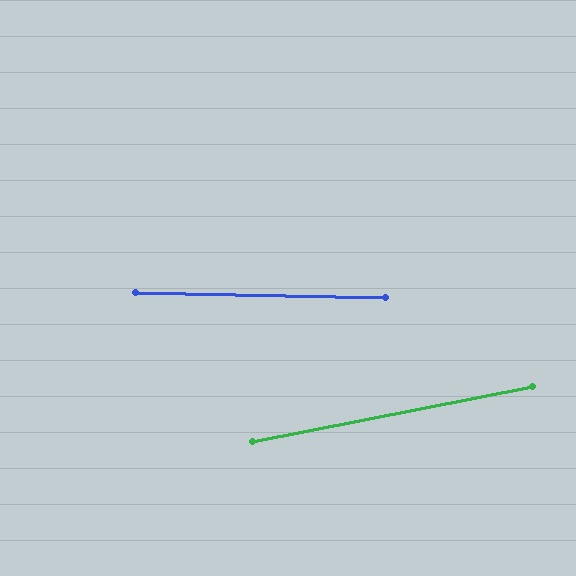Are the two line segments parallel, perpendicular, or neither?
Neither parallel nor perpendicular — they differ by about 13°.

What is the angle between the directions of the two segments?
Approximately 13 degrees.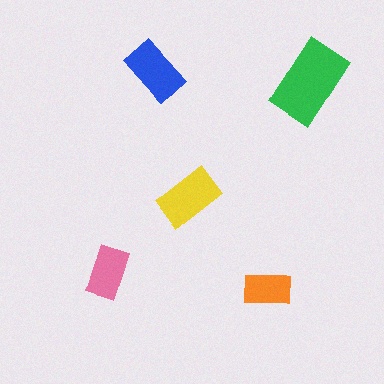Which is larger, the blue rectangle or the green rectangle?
The green one.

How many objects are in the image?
There are 5 objects in the image.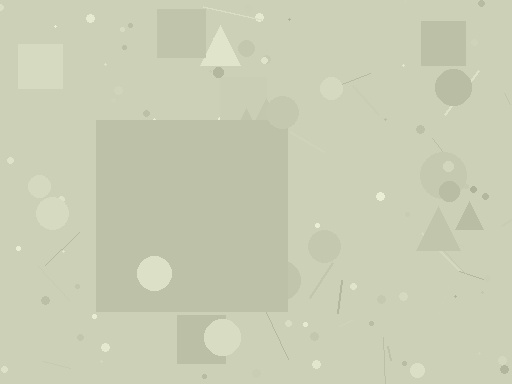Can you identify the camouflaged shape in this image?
The camouflaged shape is a square.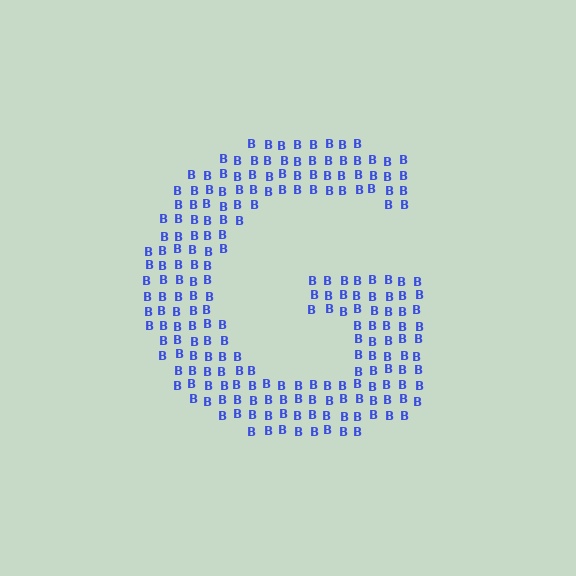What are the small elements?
The small elements are letter B's.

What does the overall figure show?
The overall figure shows the letter G.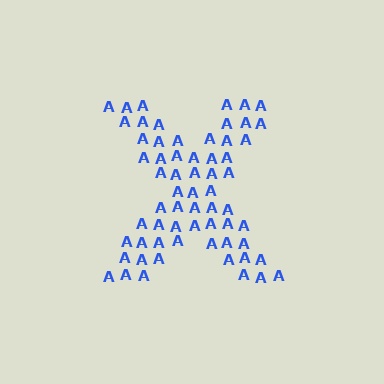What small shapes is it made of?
It is made of small letter A's.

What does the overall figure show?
The overall figure shows the letter X.